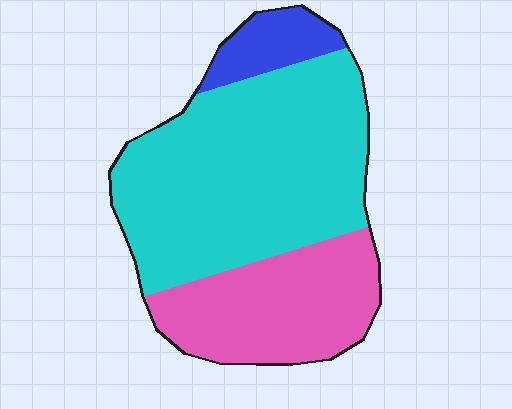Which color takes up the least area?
Blue, at roughly 10%.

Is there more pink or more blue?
Pink.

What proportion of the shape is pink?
Pink covers around 30% of the shape.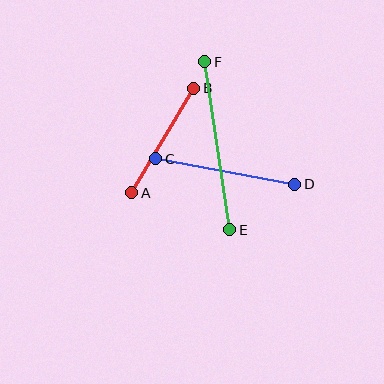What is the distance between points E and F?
The distance is approximately 170 pixels.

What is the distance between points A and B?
The distance is approximately 121 pixels.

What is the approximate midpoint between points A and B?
The midpoint is at approximately (163, 140) pixels.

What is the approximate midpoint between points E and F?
The midpoint is at approximately (217, 146) pixels.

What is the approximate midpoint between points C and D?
The midpoint is at approximately (225, 171) pixels.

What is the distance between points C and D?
The distance is approximately 141 pixels.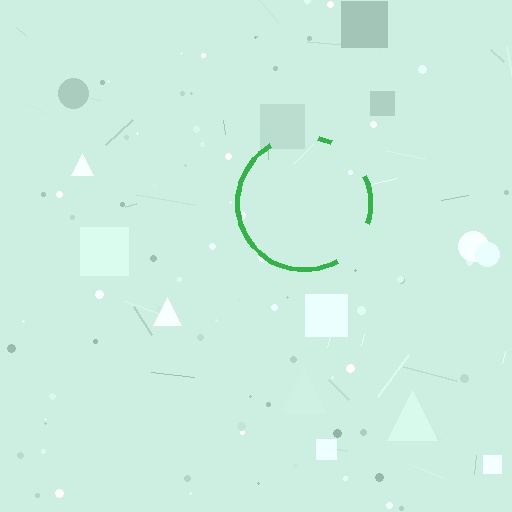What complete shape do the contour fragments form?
The contour fragments form a circle.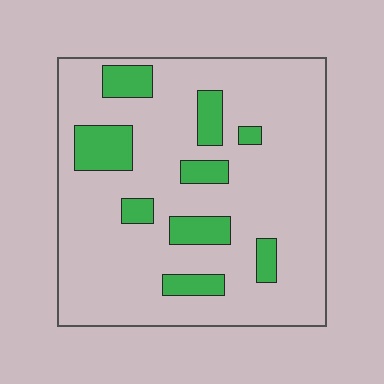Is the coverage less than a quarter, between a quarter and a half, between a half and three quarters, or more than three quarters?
Less than a quarter.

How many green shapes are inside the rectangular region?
9.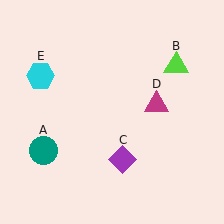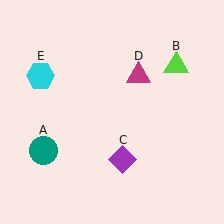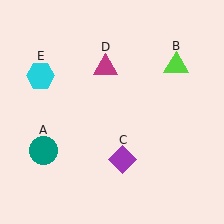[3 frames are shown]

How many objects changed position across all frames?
1 object changed position: magenta triangle (object D).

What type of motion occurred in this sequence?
The magenta triangle (object D) rotated counterclockwise around the center of the scene.